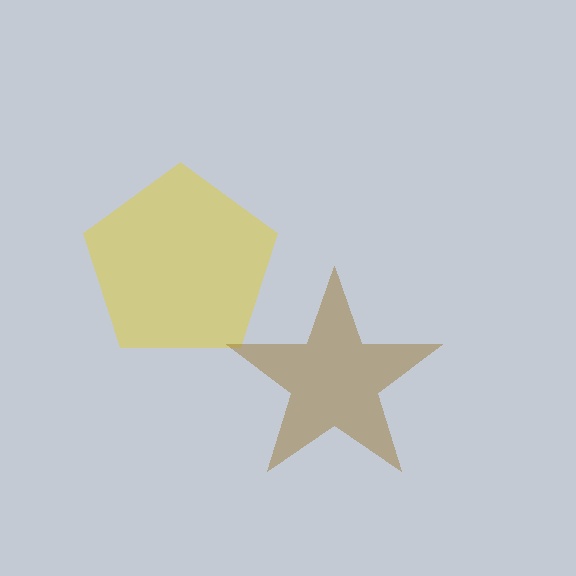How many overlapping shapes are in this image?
There are 2 overlapping shapes in the image.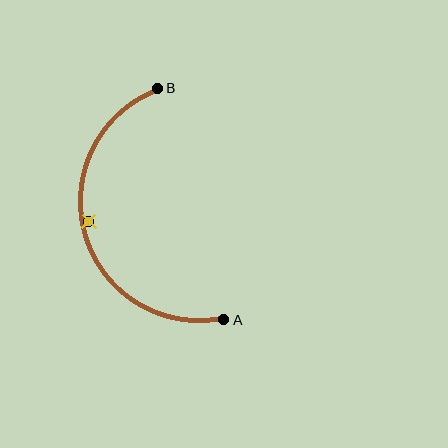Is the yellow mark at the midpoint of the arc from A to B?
No — the yellow mark does not lie on the arc at all. It sits slightly inside the curve.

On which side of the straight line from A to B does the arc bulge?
The arc bulges to the left of the straight line connecting A and B.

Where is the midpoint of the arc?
The arc midpoint is the point on the curve farthest from the straight line joining A and B. It sits to the left of that line.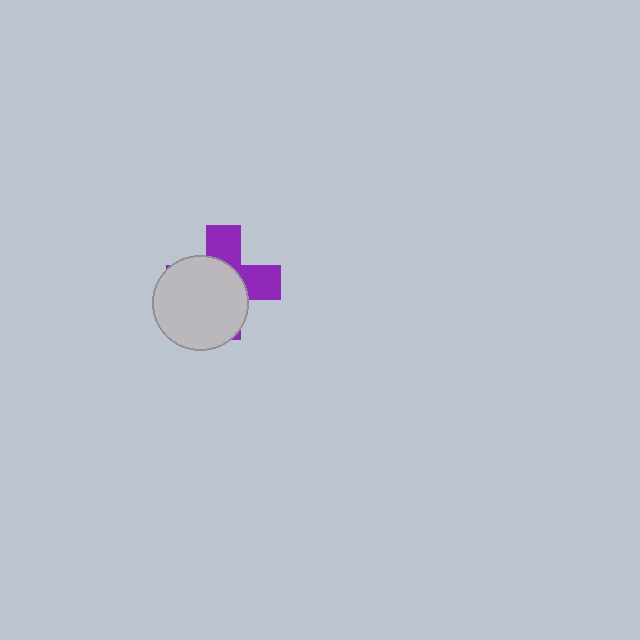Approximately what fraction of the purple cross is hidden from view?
Roughly 61% of the purple cross is hidden behind the light gray circle.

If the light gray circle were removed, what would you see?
You would see the complete purple cross.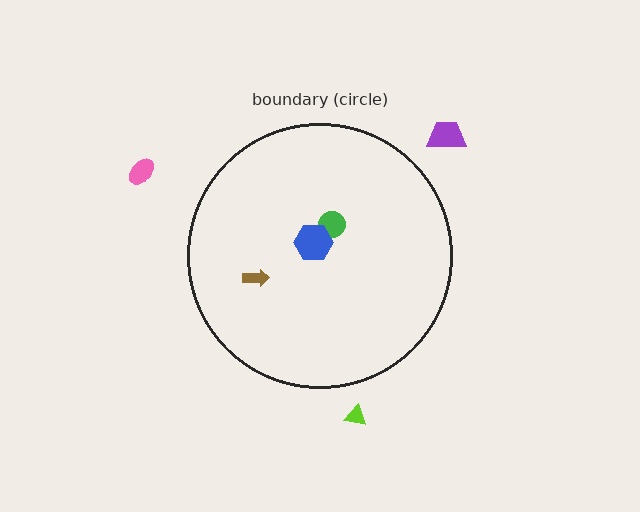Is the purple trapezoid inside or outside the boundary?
Outside.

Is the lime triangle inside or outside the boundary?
Outside.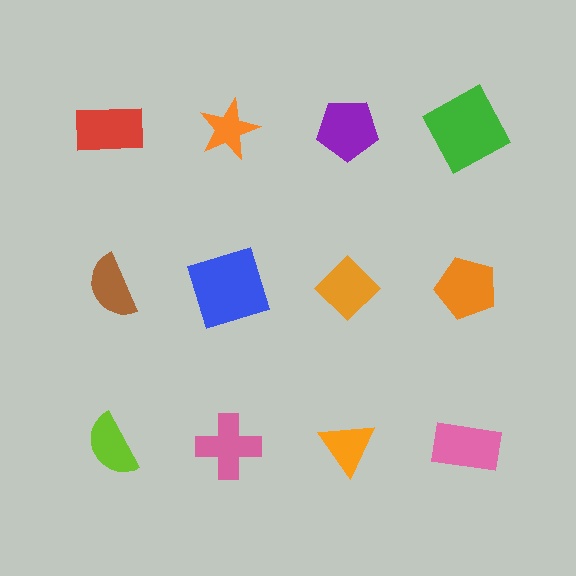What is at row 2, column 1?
A brown semicircle.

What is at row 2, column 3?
An orange diamond.